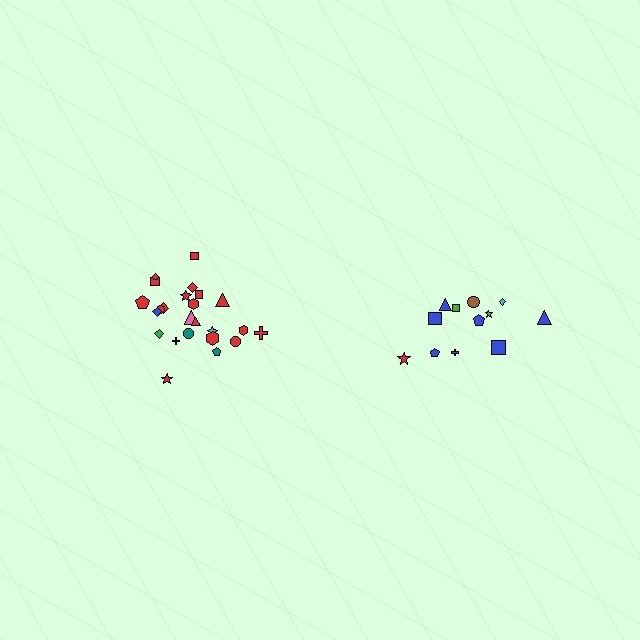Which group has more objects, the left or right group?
The left group.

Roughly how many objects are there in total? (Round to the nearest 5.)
Roughly 35 objects in total.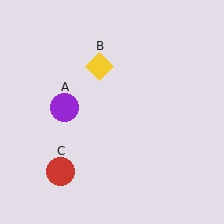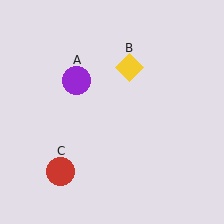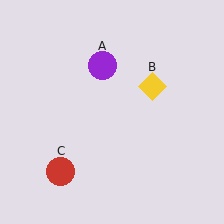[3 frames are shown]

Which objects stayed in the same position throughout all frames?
Red circle (object C) remained stationary.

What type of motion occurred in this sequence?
The purple circle (object A), yellow diamond (object B) rotated clockwise around the center of the scene.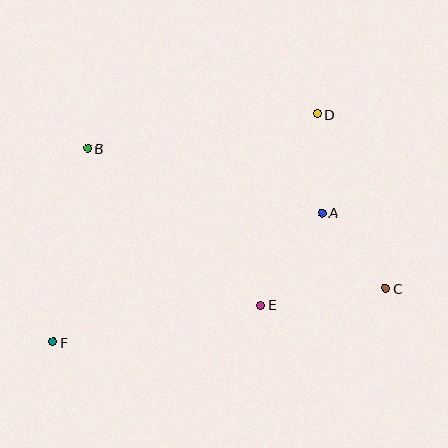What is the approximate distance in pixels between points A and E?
The distance between A and E is approximately 110 pixels.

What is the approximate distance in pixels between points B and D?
The distance between B and D is approximately 233 pixels.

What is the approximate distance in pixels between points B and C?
The distance between B and C is approximately 330 pixels.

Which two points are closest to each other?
Points A and C are closest to each other.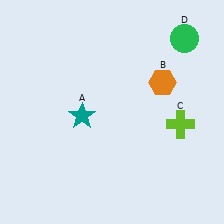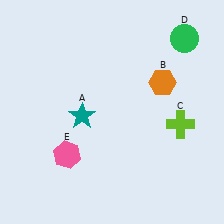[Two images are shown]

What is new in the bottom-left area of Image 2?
A pink hexagon (E) was added in the bottom-left area of Image 2.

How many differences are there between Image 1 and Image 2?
There is 1 difference between the two images.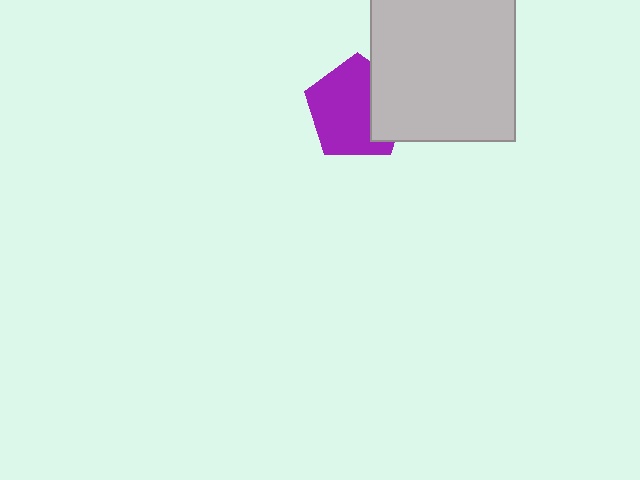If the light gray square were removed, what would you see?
You would see the complete purple pentagon.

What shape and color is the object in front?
The object in front is a light gray square.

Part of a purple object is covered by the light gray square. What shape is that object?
It is a pentagon.